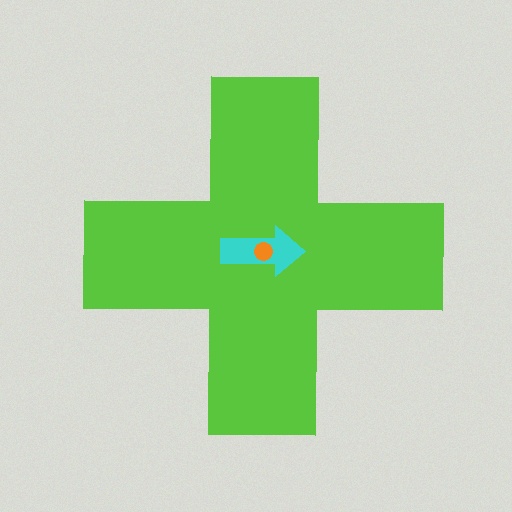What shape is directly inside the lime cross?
The cyan arrow.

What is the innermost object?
The orange circle.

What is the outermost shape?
The lime cross.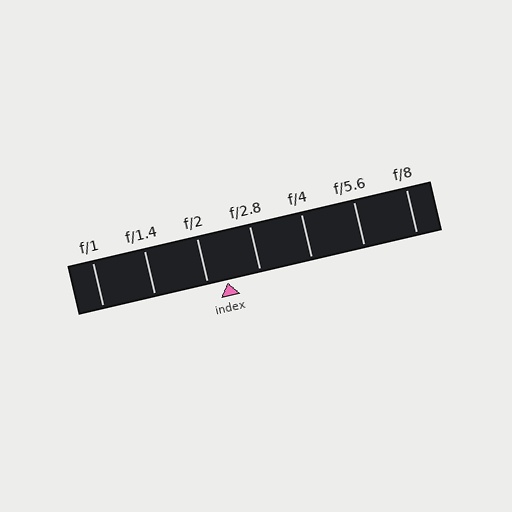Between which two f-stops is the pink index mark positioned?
The index mark is between f/2 and f/2.8.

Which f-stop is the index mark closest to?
The index mark is closest to f/2.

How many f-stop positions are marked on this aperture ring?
There are 7 f-stop positions marked.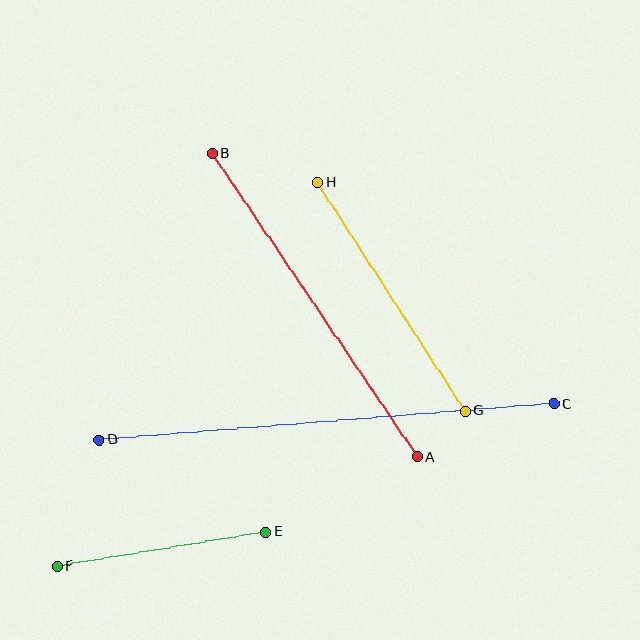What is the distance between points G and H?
The distance is approximately 272 pixels.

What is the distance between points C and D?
The distance is approximately 456 pixels.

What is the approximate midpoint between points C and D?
The midpoint is at approximately (326, 422) pixels.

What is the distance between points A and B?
The distance is approximately 366 pixels.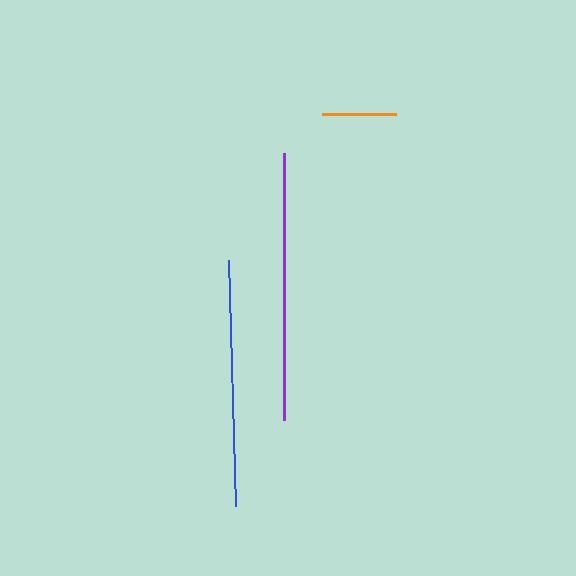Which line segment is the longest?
The purple line is the longest at approximately 266 pixels.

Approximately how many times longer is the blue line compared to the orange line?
The blue line is approximately 3.3 times the length of the orange line.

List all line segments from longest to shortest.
From longest to shortest: purple, blue, orange.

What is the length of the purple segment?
The purple segment is approximately 266 pixels long.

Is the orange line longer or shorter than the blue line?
The blue line is longer than the orange line.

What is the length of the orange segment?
The orange segment is approximately 74 pixels long.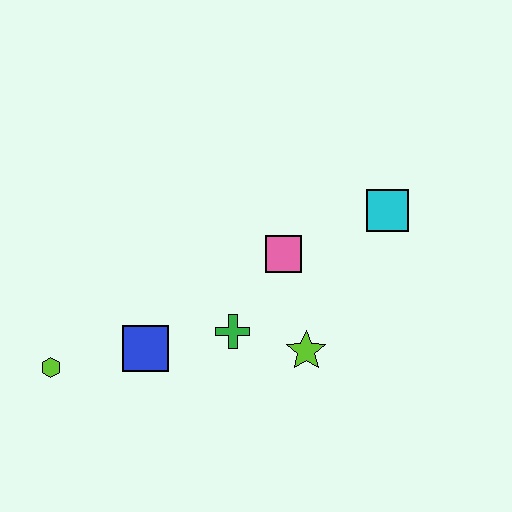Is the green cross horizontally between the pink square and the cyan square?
No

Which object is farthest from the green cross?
The cyan square is farthest from the green cross.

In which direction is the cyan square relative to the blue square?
The cyan square is to the right of the blue square.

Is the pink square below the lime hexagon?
No